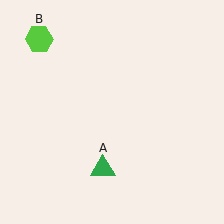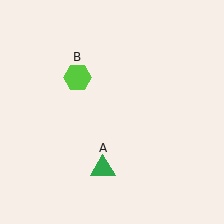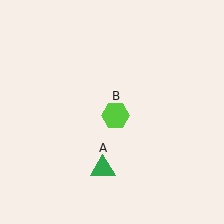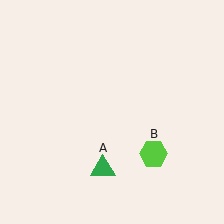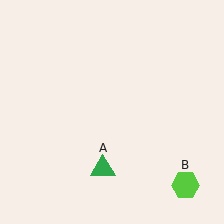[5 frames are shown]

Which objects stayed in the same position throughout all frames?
Green triangle (object A) remained stationary.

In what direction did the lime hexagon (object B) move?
The lime hexagon (object B) moved down and to the right.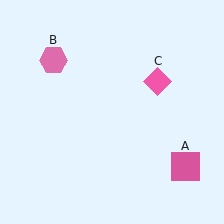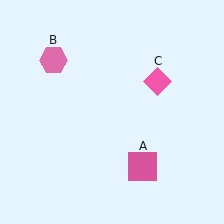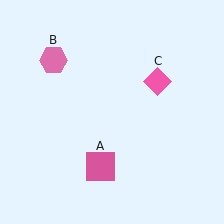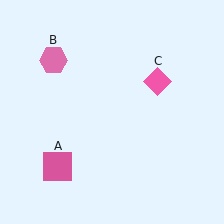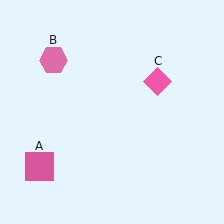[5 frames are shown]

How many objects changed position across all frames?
1 object changed position: pink square (object A).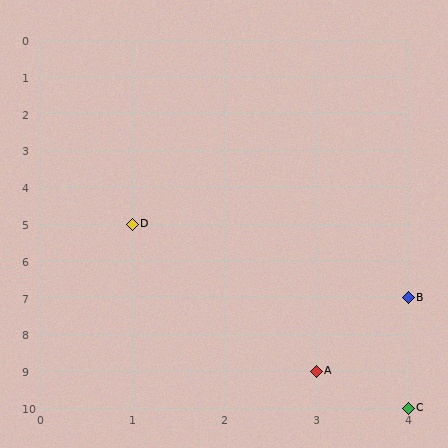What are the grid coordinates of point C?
Point C is at grid coordinates (4, 10).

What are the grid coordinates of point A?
Point A is at grid coordinates (3, 9).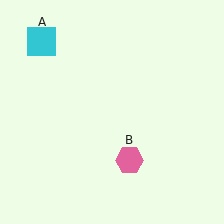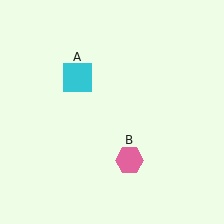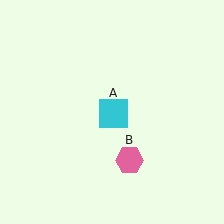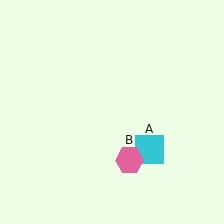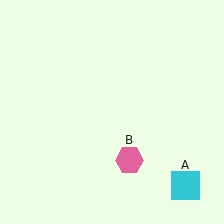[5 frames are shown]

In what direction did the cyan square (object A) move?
The cyan square (object A) moved down and to the right.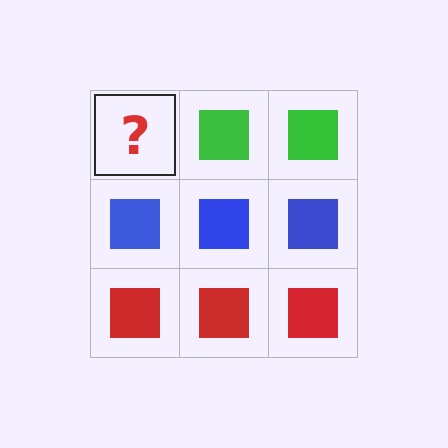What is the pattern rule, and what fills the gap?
The rule is that each row has a consistent color. The gap should be filled with a green square.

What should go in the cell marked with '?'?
The missing cell should contain a green square.